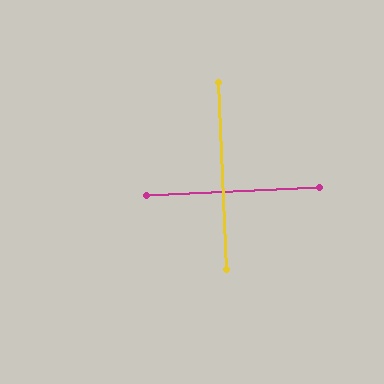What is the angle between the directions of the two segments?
Approximately 90 degrees.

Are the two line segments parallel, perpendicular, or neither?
Perpendicular — they meet at approximately 90°.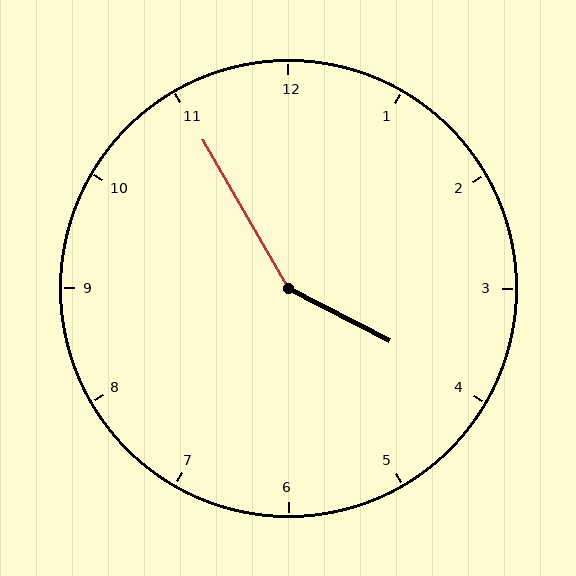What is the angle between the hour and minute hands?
Approximately 148 degrees.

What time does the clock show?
3:55.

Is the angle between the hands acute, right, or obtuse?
It is obtuse.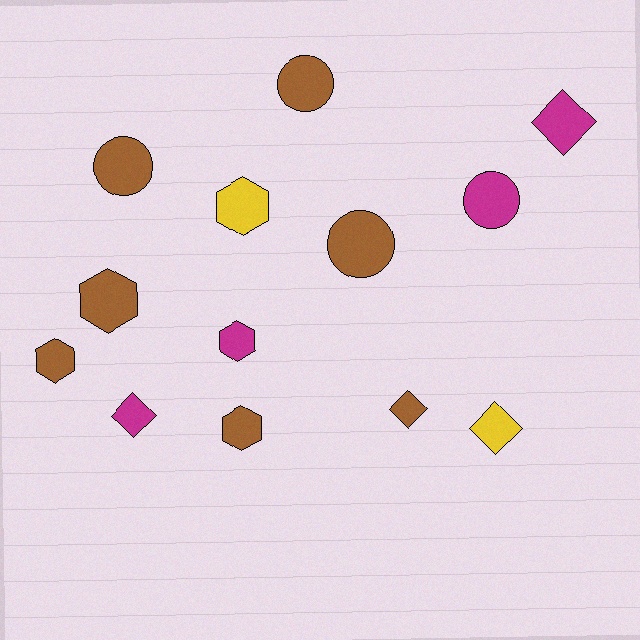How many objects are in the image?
There are 13 objects.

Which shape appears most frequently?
Hexagon, with 5 objects.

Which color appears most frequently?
Brown, with 7 objects.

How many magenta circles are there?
There is 1 magenta circle.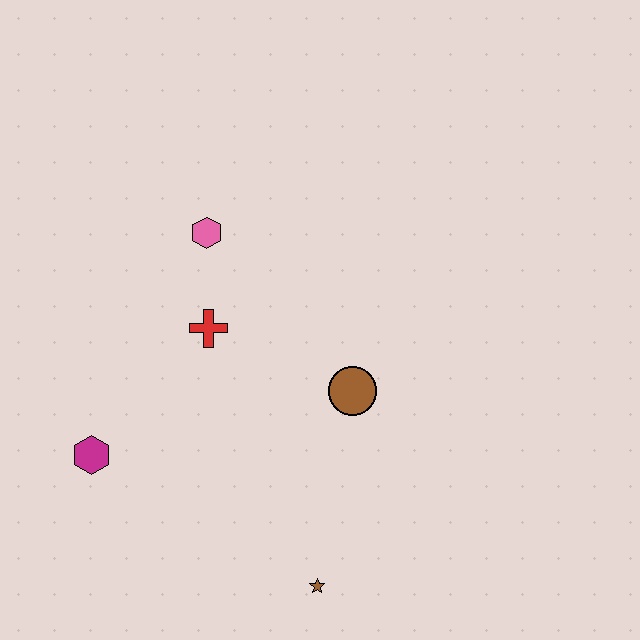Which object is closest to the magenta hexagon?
The red cross is closest to the magenta hexagon.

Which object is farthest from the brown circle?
The magenta hexagon is farthest from the brown circle.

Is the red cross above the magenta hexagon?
Yes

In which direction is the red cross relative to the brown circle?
The red cross is to the left of the brown circle.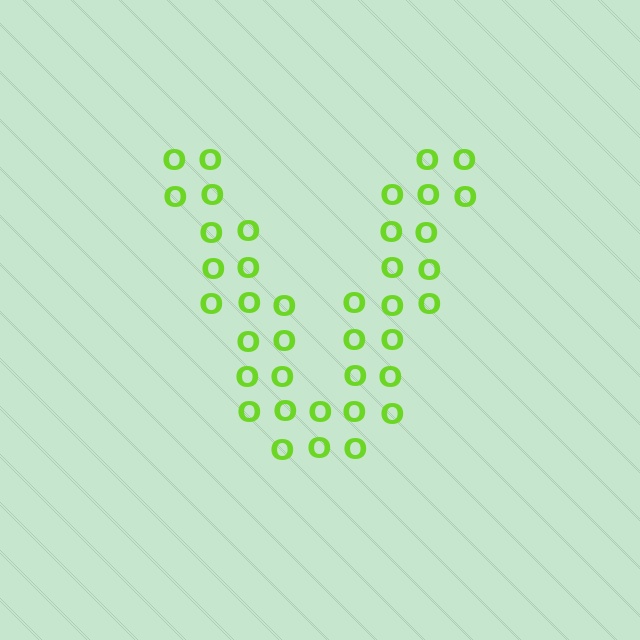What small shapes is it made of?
It is made of small letter O's.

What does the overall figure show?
The overall figure shows the letter V.